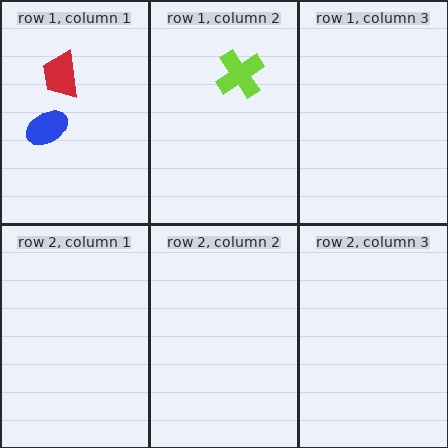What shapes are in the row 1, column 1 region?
The red trapezoid, the blue ellipse.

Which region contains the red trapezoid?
The row 1, column 1 region.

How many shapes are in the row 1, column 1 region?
2.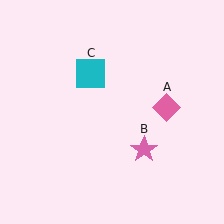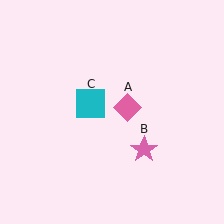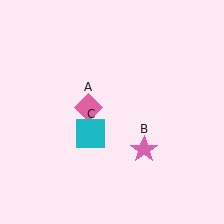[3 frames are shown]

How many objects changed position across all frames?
2 objects changed position: pink diamond (object A), cyan square (object C).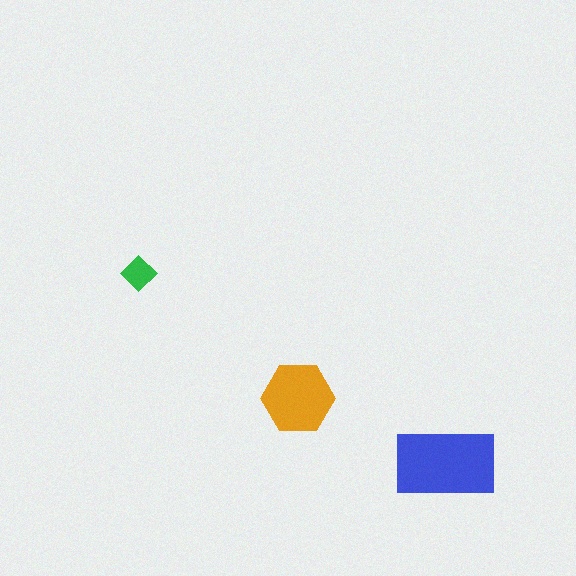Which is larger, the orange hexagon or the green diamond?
The orange hexagon.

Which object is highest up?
The green diamond is topmost.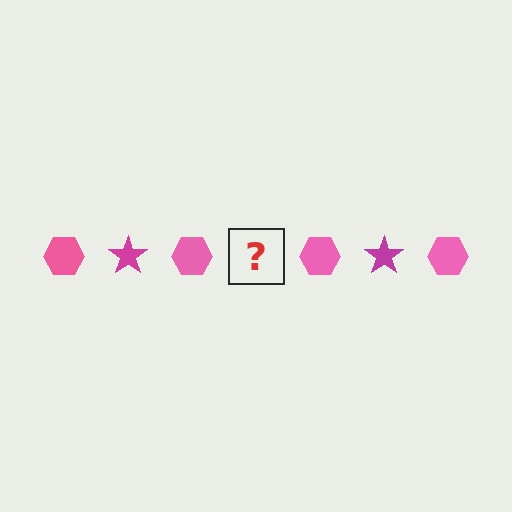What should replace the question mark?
The question mark should be replaced with a magenta star.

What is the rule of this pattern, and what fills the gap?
The rule is that the pattern alternates between pink hexagon and magenta star. The gap should be filled with a magenta star.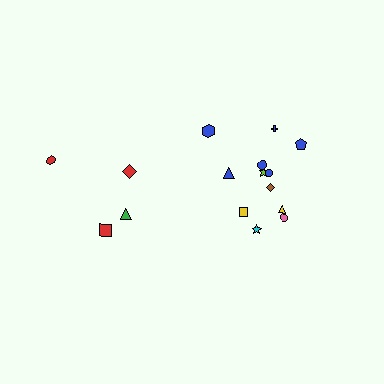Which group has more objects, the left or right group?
The right group.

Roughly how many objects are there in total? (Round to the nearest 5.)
Roughly 15 objects in total.